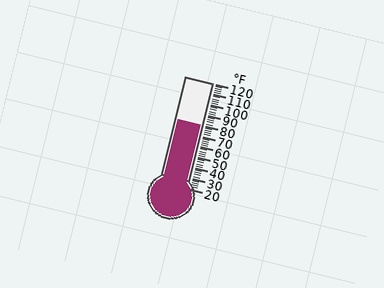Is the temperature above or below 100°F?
The temperature is below 100°F.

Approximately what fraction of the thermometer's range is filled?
The thermometer is filled to approximately 60% of its range.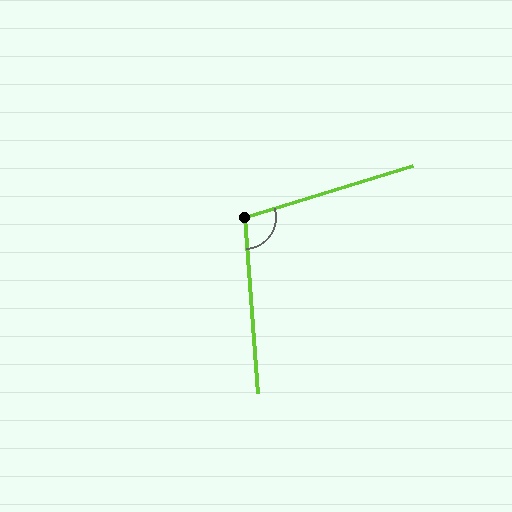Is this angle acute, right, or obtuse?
It is obtuse.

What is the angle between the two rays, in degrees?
Approximately 103 degrees.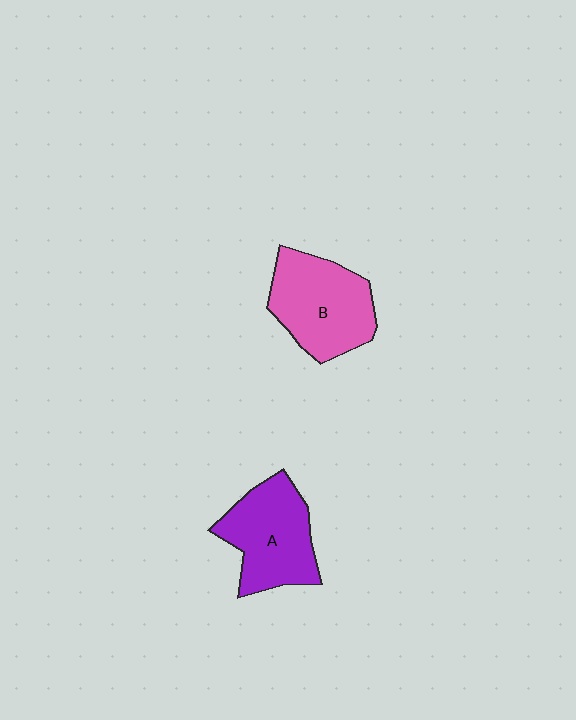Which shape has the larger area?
Shape B (pink).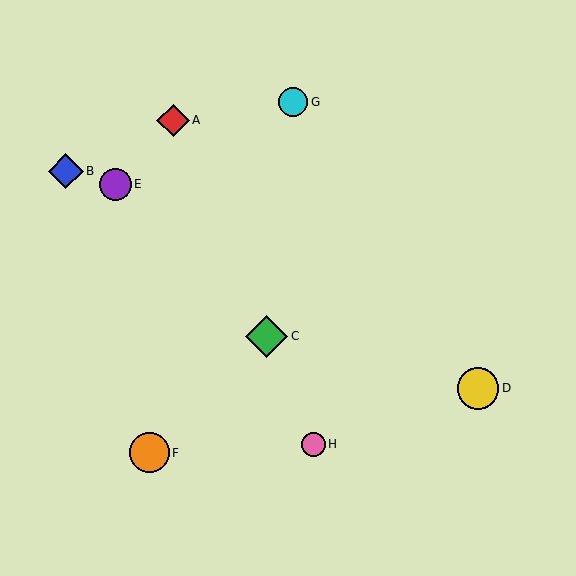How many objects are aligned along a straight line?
3 objects (A, C, H) are aligned along a straight line.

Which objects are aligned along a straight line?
Objects A, C, H are aligned along a straight line.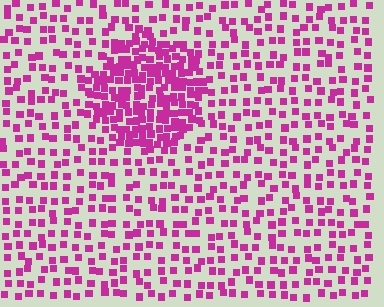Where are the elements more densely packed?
The elements are more densely packed inside the circle boundary.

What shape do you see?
I see a circle.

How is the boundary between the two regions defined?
The boundary is defined by a change in element density (approximately 2.4x ratio). All elements are the same color, size, and shape.